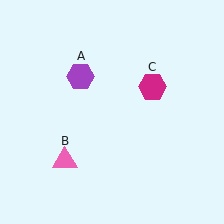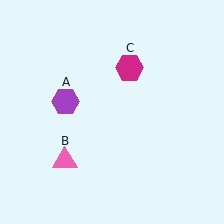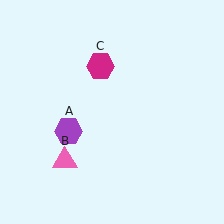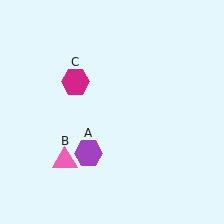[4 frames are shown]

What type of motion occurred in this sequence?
The purple hexagon (object A), magenta hexagon (object C) rotated counterclockwise around the center of the scene.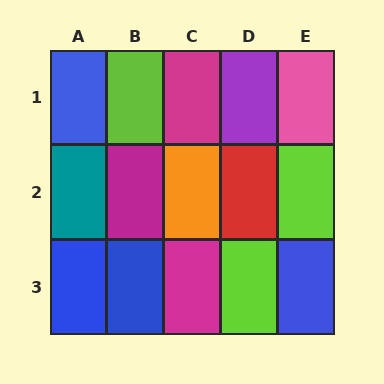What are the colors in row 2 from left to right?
Teal, magenta, orange, red, lime.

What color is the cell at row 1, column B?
Lime.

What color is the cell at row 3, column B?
Blue.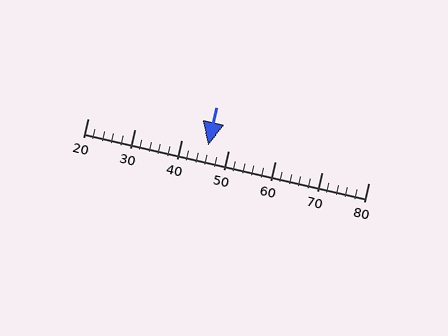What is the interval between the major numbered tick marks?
The major tick marks are spaced 10 units apart.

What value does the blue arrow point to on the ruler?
The blue arrow points to approximately 46.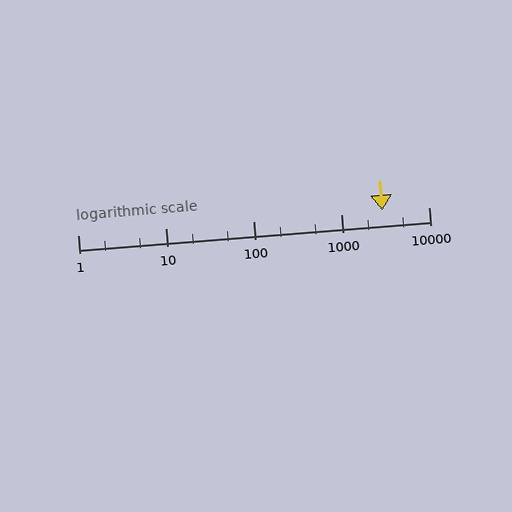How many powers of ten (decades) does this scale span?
The scale spans 4 decades, from 1 to 10000.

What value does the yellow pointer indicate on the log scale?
The pointer indicates approximately 3000.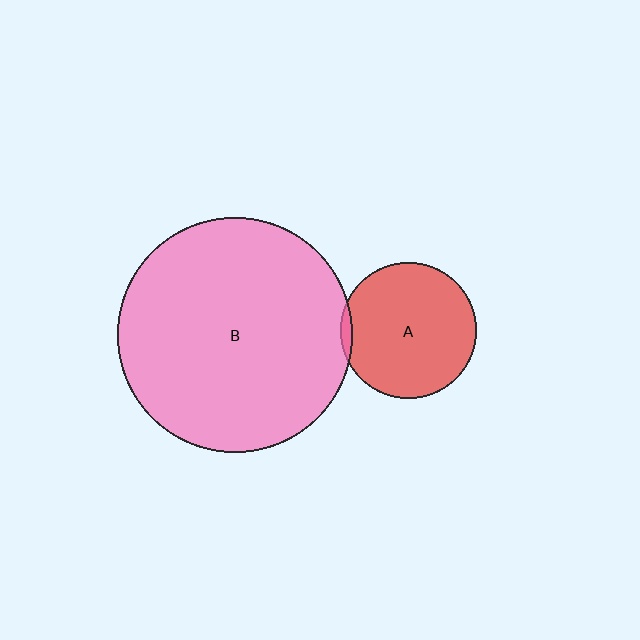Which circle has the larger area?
Circle B (pink).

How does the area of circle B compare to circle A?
Approximately 3.0 times.